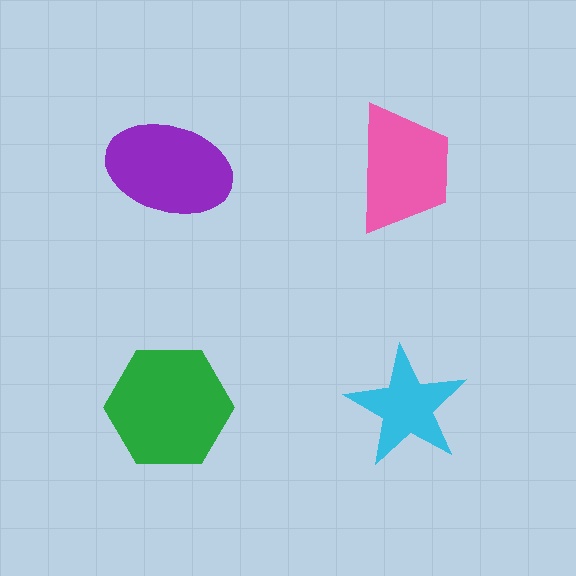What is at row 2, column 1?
A green hexagon.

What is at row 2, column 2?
A cyan star.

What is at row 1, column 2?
A pink trapezoid.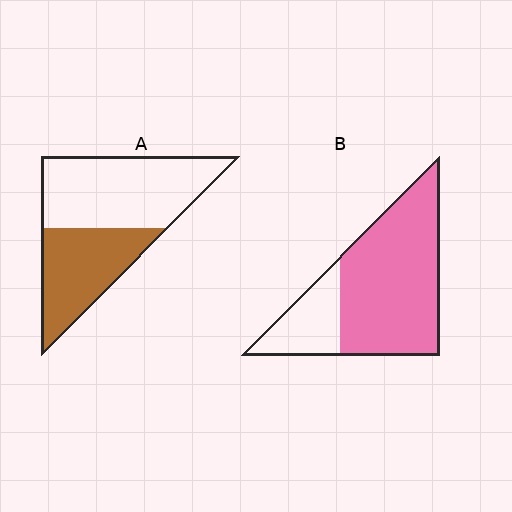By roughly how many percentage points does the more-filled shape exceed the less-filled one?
By roughly 35 percentage points (B over A).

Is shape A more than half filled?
No.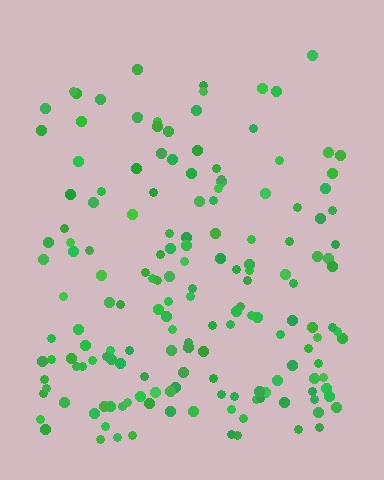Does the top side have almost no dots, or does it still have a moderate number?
Still a moderate number, just noticeably fewer than the bottom.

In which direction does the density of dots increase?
From top to bottom, with the bottom side densest.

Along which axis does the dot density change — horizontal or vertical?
Vertical.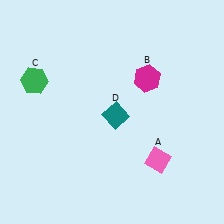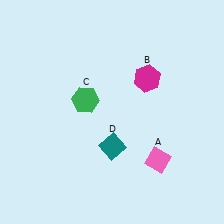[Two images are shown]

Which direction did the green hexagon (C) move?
The green hexagon (C) moved right.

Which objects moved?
The objects that moved are: the green hexagon (C), the teal diamond (D).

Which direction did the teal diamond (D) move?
The teal diamond (D) moved down.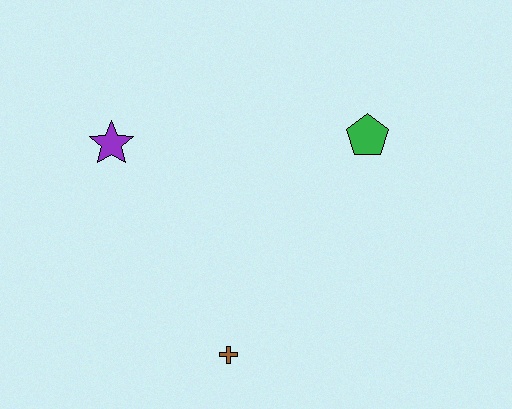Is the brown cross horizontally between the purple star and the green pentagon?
Yes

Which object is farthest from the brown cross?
The green pentagon is farthest from the brown cross.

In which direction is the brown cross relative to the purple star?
The brown cross is below the purple star.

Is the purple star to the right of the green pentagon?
No